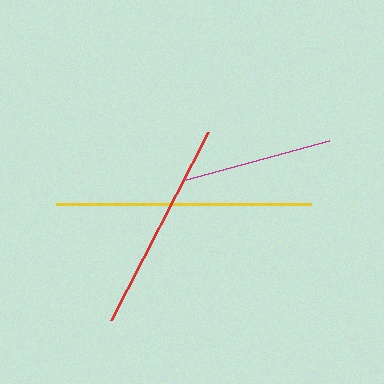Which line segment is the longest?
The yellow line is the longest at approximately 256 pixels.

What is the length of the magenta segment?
The magenta segment is approximately 148 pixels long.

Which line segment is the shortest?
The magenta line is the shortest at approximately 148 pixels.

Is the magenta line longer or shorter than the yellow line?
The yellow line is longer than the magenta line.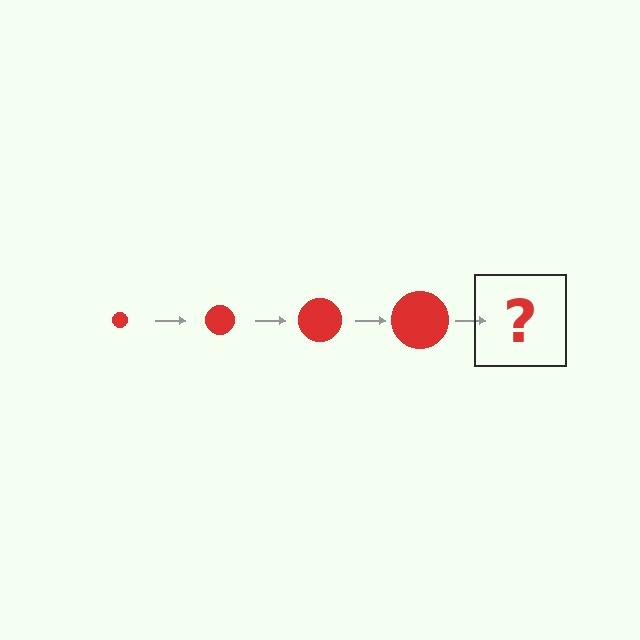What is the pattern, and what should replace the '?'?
The pattern is that the circle gets progressively larger each step. The '?' should be a red circle, larger than the previous one.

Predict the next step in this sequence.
The next step is a red circle, larger than the previous one.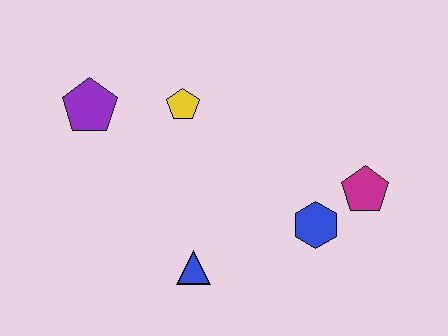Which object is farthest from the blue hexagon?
The purple pentagon is farthest from the blue hexagon.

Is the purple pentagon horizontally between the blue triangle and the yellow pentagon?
No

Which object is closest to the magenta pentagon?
The blue hexagon is closest to the magenta pentagon.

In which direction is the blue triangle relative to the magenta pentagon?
The blue triangle is to the left of the magenta pentagon.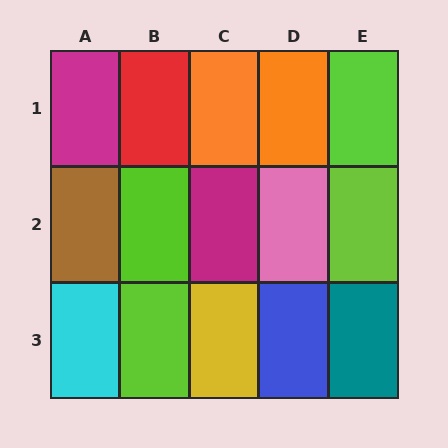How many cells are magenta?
2 cells are magenta.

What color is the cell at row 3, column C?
Yellow.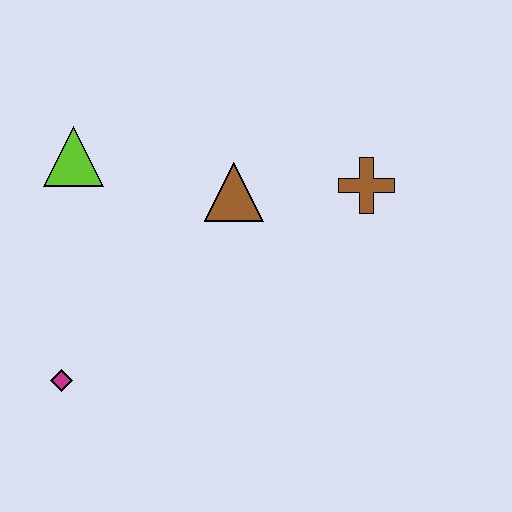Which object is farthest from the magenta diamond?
The brown cross is farthest from the magenta diamond.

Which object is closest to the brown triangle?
The brown cross is closest to the brown triangle.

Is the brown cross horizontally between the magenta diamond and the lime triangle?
No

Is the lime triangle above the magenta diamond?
Yes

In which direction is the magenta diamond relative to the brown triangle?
The magenta diamond is below the brown triangle.